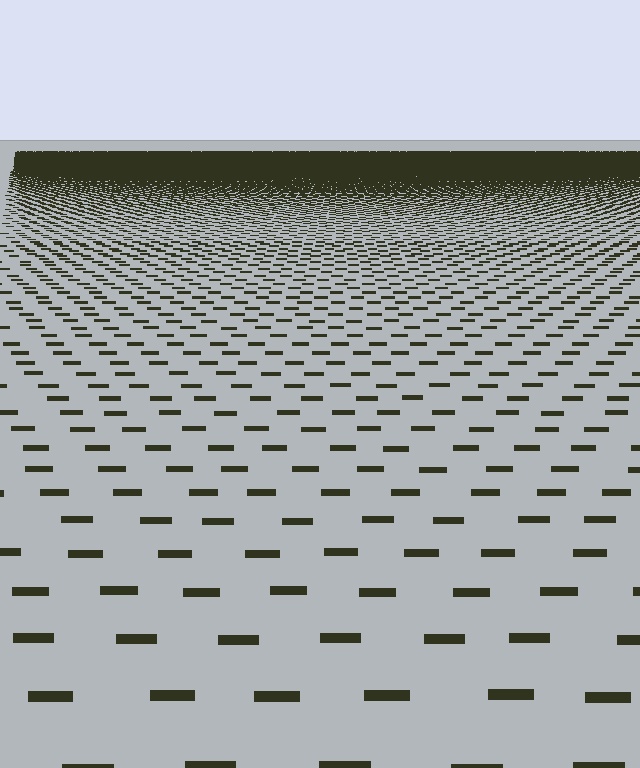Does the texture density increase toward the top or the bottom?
Density increases toward the top.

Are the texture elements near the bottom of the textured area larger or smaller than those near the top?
Larger. Near the bottom, elements are closer to the viewer and appear at a bigger on-screen size.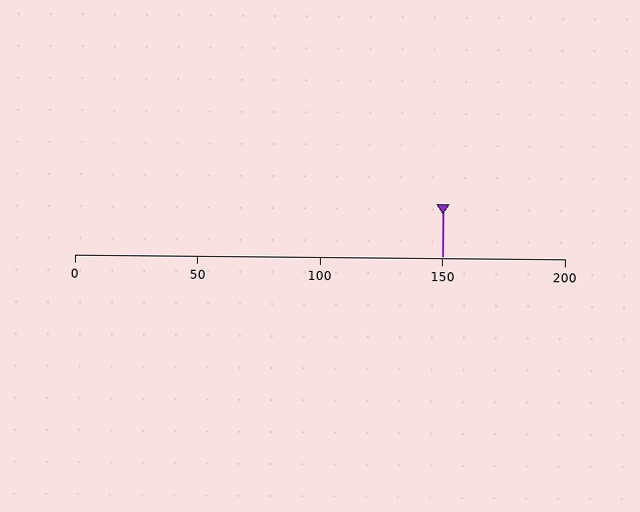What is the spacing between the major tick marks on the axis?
The major ticks are spaced 50 apart.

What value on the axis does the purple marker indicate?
The marker indicates approximately 150.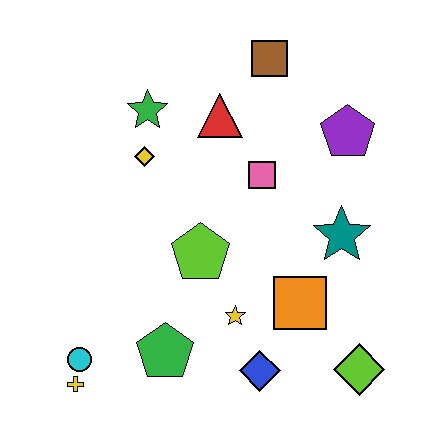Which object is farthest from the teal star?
The yellow cross is farthest from the teal star.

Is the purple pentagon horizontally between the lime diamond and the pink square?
Yes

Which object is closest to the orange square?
The yellow star is closest to the orange square.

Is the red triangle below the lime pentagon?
No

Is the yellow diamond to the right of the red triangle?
No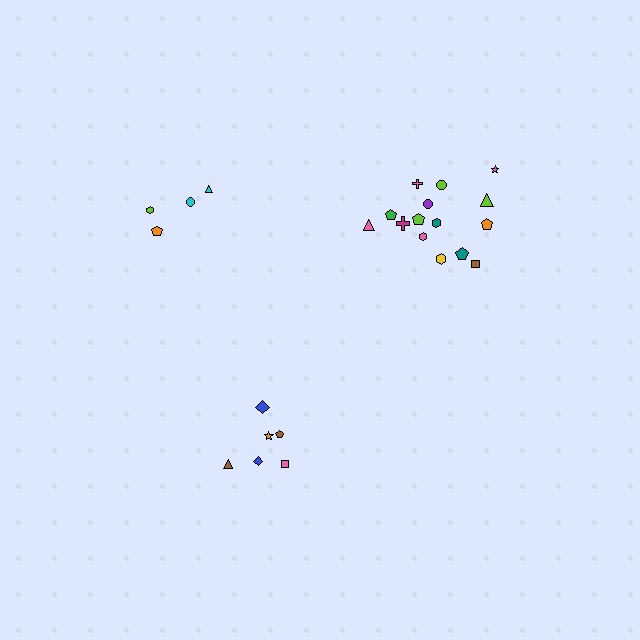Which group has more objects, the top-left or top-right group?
The top-right group.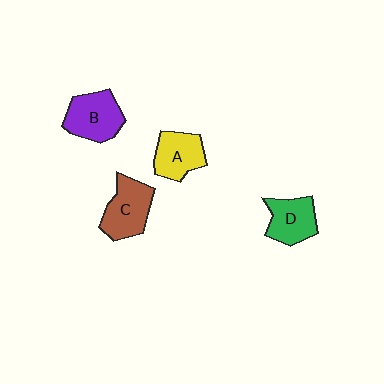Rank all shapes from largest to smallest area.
From largest to smallest: C (brown), B (purple), D (green), A (yellow).